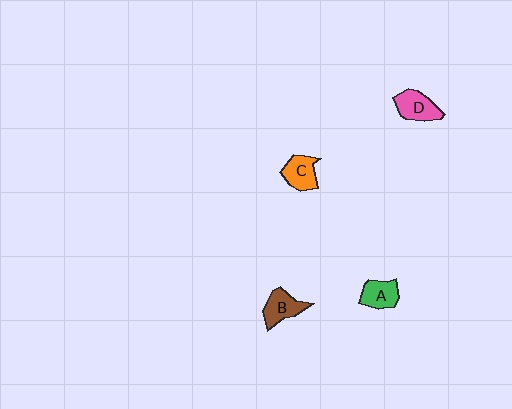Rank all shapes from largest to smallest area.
From largest to smallest: D (pink), B (brown), C (orange), A (green).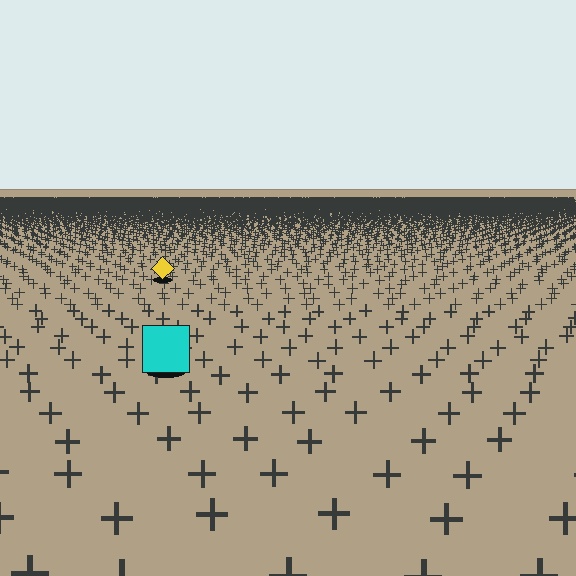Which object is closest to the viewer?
The cyan square is closest. The texture marks near it are larger and more spread out.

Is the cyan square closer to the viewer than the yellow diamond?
Yes. The cyan square is closer — you can tell from the texture gradient: the ground texture is coarser near it.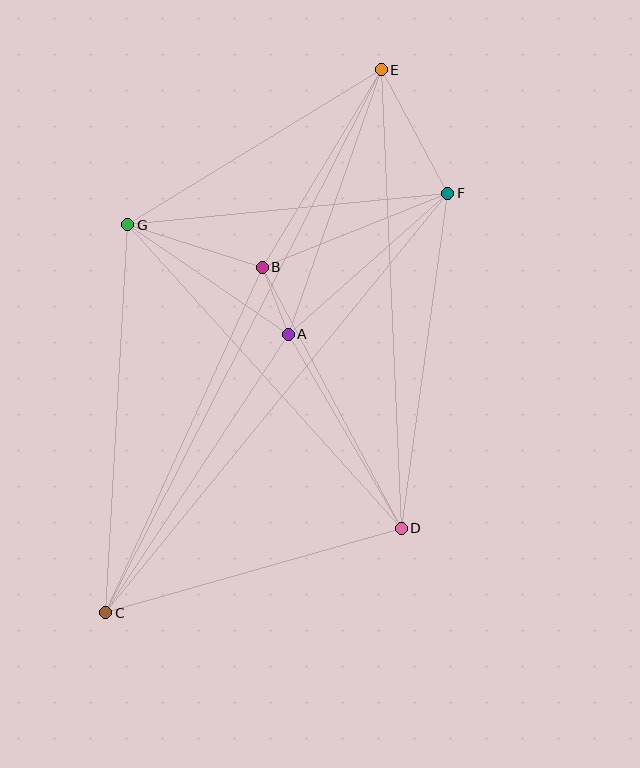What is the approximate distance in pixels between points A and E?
The distance between A and E is approximately 280 pixels.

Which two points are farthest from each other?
Points C and E are farthest from each other.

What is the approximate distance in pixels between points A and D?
The distance between A and D is approximately 224 pixels.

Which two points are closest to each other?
Points A and B are closest to each other.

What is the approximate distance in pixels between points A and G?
The distance between A and G is approximately 194 pixels.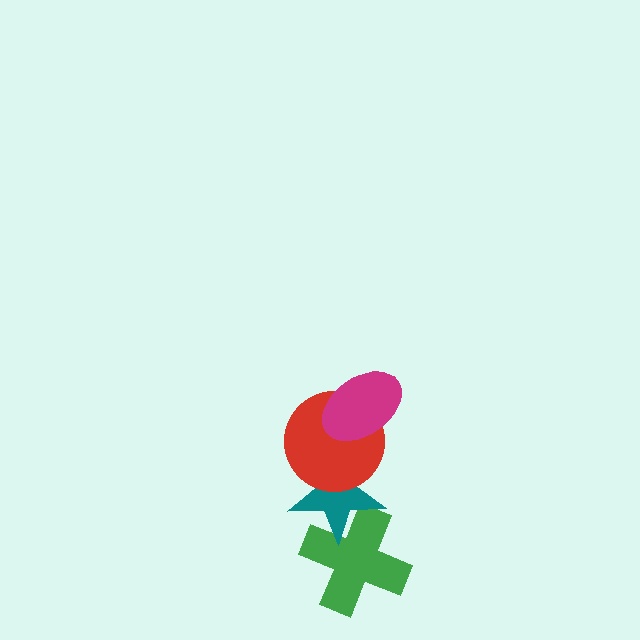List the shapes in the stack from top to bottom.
From top to bottom: the magenta ellipse, the red circle, the teal star, the green cross.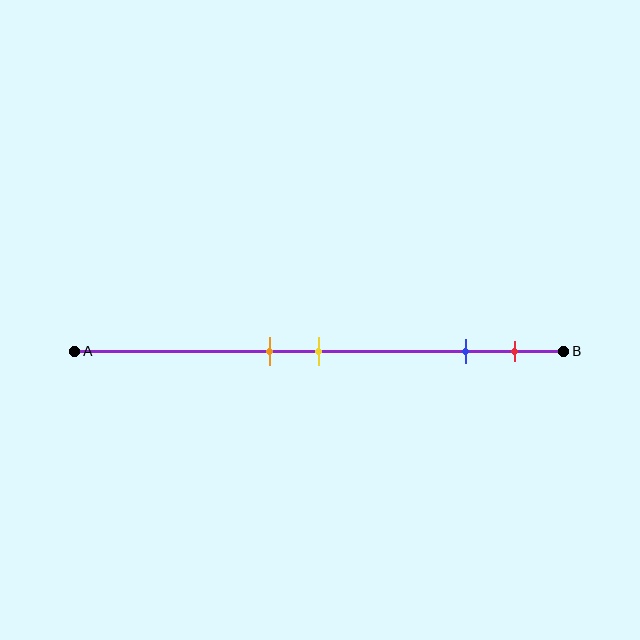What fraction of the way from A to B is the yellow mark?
The yellow mark is approximately 50% (0.5) of the way from A to B.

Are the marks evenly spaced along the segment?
No, the marks are not evenly spaced.